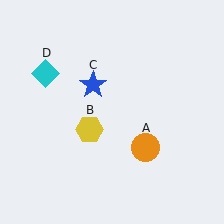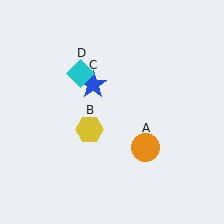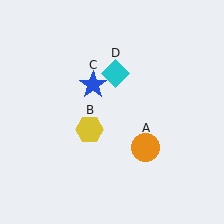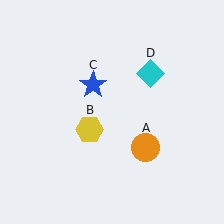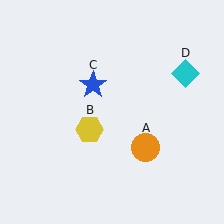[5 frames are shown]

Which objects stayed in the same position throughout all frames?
Orange circle (object A) and yellow hexagon (object B) and blue star (object C) remained stationary.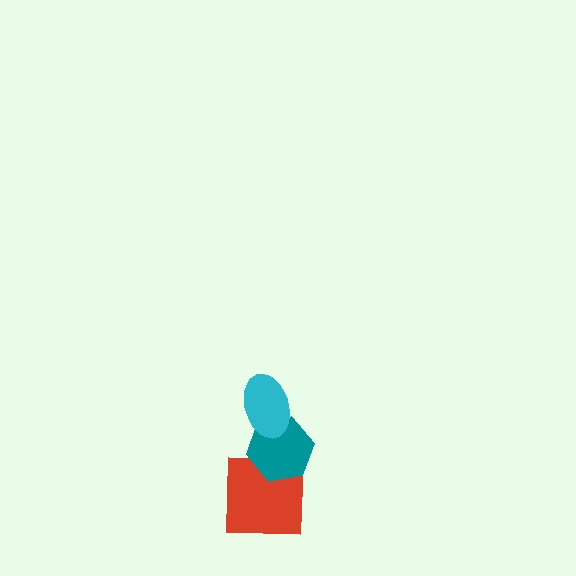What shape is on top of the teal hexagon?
The cyan ellipse is on top of the teal hexagon.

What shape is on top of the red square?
The teal hexagon is on top of the red square.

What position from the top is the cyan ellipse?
The cyan ellipse is 1st from the top.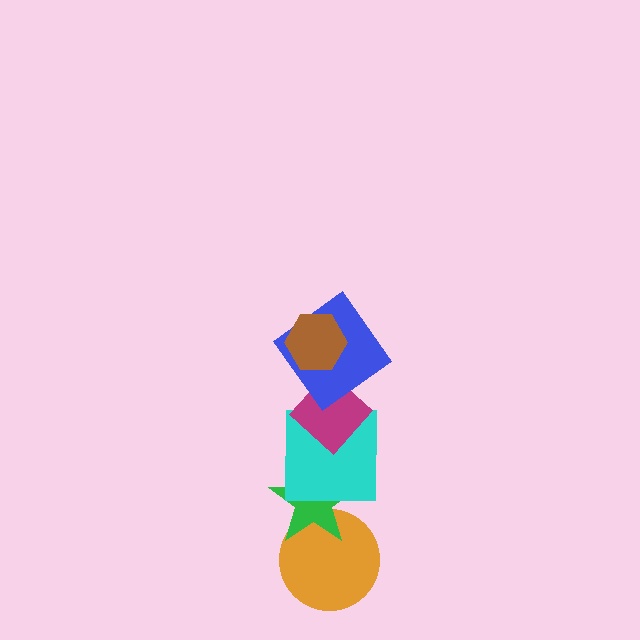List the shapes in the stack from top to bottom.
From top to bottom: the brown hexagon, the blue diamond, the magenta diamond, the cyan square, the green star, the orange circle.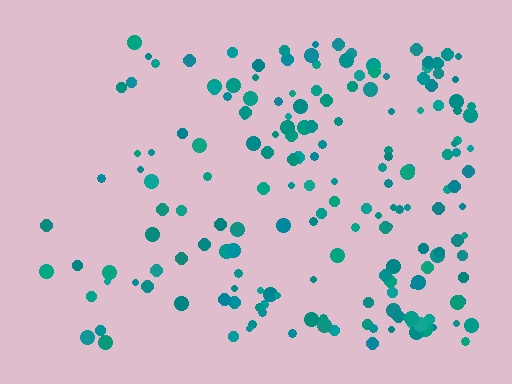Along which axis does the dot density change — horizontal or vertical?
Horizontal.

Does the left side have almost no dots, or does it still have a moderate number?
Still a moderate number, just noticeably fewer than the right.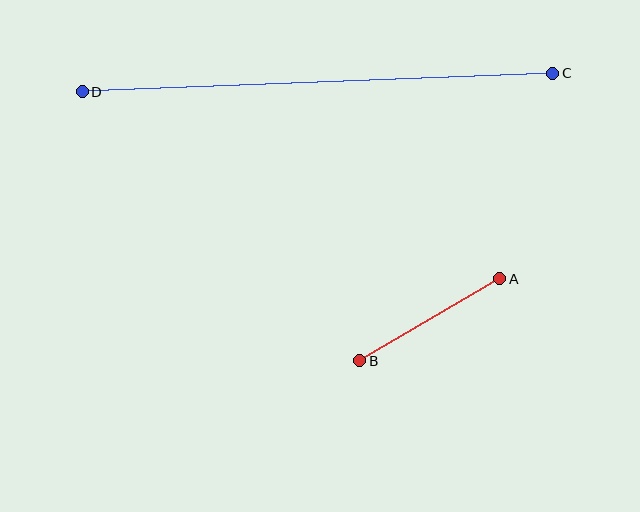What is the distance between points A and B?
The distance is approximately 162 pixels.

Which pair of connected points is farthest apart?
Points C and D are farthest apart.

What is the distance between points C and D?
The distance is approximately 471 pixels.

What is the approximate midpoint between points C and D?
The midpoint is at approximately (318, 83) pixels.